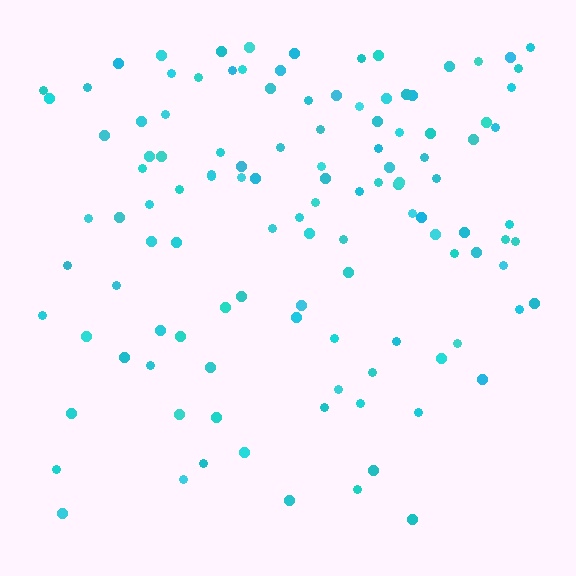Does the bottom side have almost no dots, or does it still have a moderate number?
Still a moderate number, just noticeably fewer than the top.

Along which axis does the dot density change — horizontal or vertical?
Vertical.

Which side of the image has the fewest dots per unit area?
The bottom.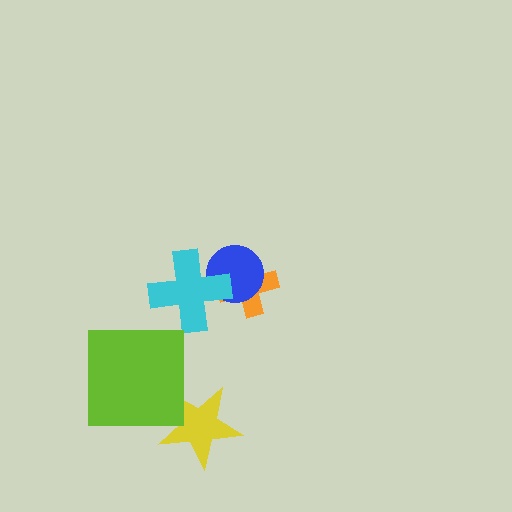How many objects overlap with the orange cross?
2 objects overlap with the orange cross.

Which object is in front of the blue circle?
The cyan cross is in front of the blue circle.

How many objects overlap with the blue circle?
2 objects overlap with the blue circle.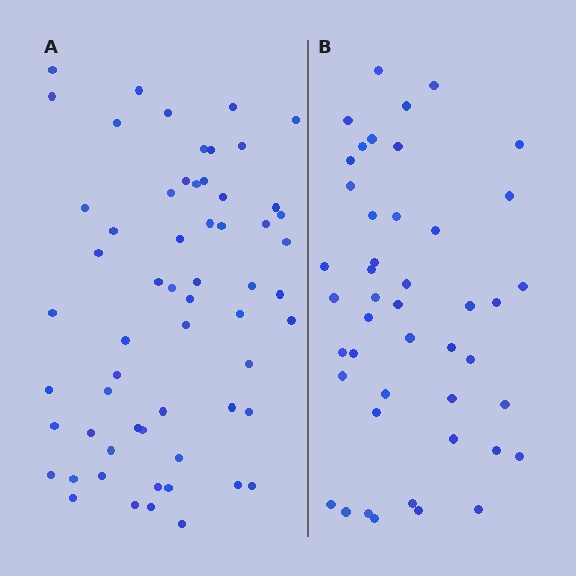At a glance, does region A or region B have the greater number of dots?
Region A (the left region) has more dots.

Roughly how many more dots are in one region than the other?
Region A has approximately 15 more dots than region B.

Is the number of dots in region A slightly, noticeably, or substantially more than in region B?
Region A has noticeably more, but not dramatically so. The ratio is roughly 1.3 to 1.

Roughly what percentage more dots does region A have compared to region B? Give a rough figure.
About 35% more.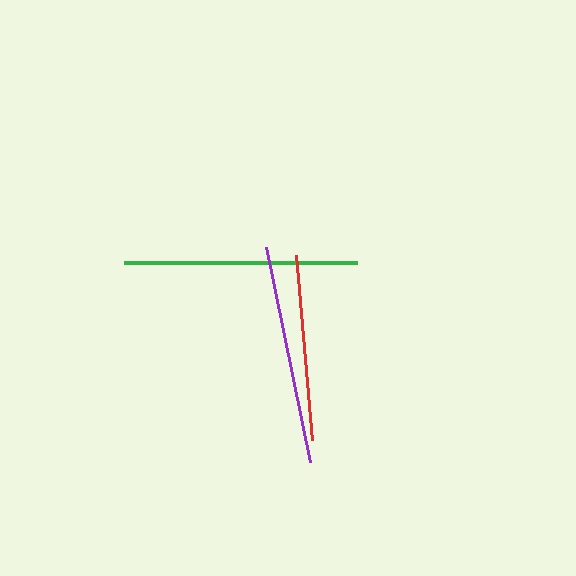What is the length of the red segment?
The red segment is approximately 185 pixels long.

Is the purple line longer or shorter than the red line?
The purple line is longer than the red line.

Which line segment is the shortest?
The red line is the shortest at approximately 185 pixels.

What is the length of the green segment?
The green segment is approximately 233 pixels long.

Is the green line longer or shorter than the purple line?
The green line is longer than the purple line.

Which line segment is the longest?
The green line is the longest at approximately 233 pixels.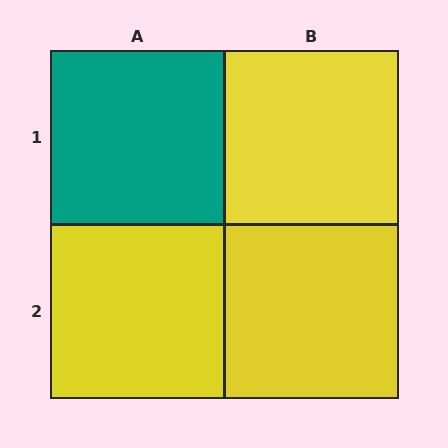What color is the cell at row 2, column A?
Yellow.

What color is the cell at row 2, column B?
Yellow.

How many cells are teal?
1 cell is teal.